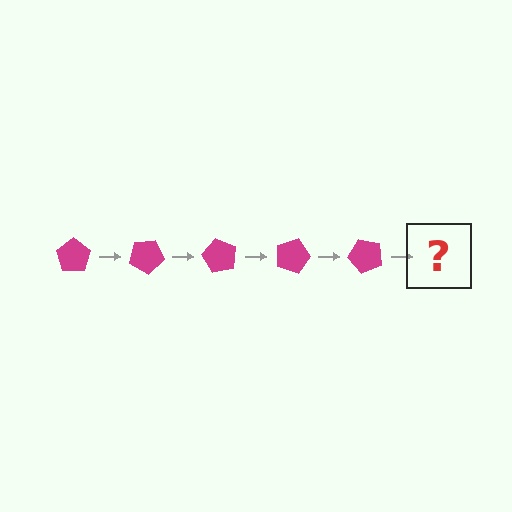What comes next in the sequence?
The next element should be a magenta pentagon rotated 150 degrees.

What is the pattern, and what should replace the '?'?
The pattern is that the pentagon rotates 30 degrees each step. The '?' should be a magenta pentagon rotated 150 degrees.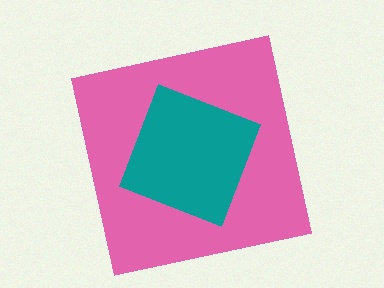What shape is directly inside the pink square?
The teal diamond.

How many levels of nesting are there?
2.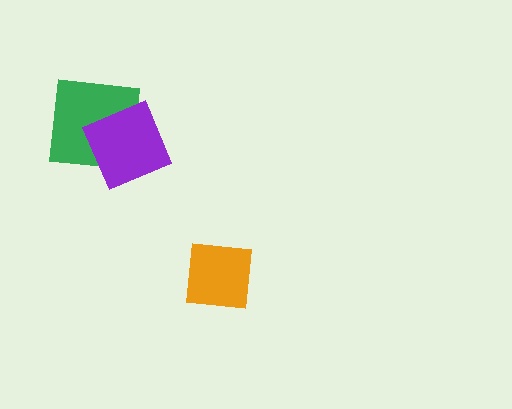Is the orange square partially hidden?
No, no other shape covers it.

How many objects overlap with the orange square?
0 objects overlap with the orange square.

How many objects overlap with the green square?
1 object overlaps with the green square.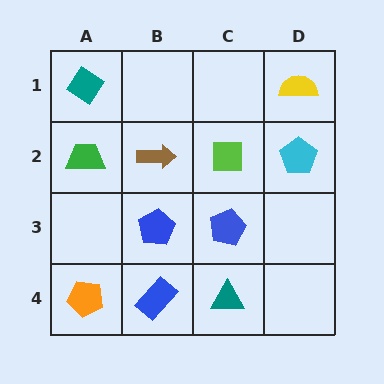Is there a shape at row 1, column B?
No, that cell is empty.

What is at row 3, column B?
A blue pentagon.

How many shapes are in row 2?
4 shapes.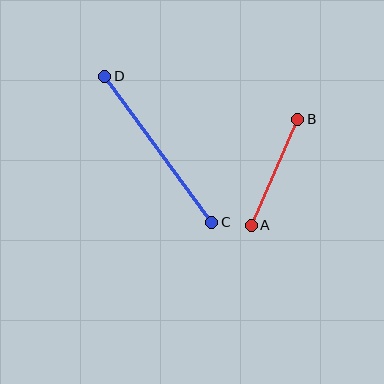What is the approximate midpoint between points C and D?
The midpoint is at approximately (158, 149) pixels.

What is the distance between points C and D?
The distance is approximately 181 pixels.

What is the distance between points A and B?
The distance is approximately 116 pixels.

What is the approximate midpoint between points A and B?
The midpoint is at approximately (275, 172) pixels.